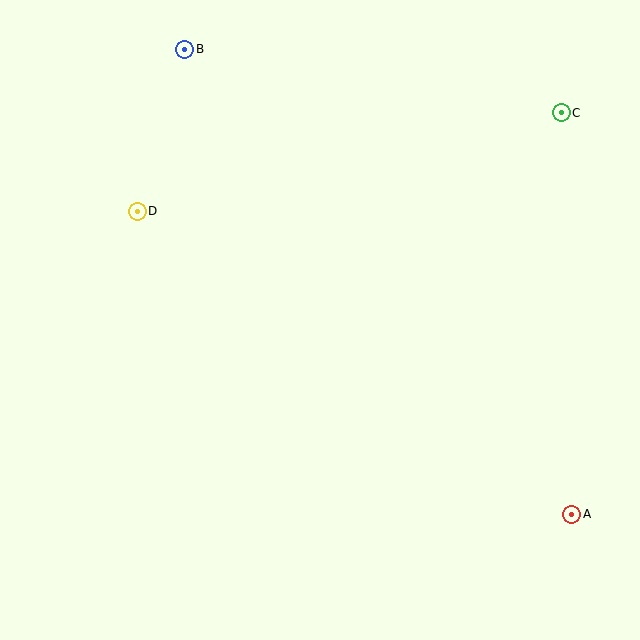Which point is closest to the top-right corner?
Point C is closest to the top-right corner.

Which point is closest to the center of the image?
Point D at (137, 211) is closest to the center.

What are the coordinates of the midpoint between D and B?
The midpoint between D and B is at (161, 130).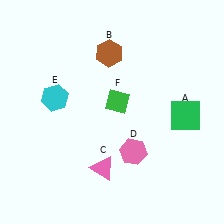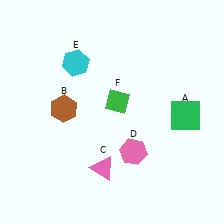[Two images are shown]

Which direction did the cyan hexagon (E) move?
The cyan hexagon (E) moved up.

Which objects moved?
The objects that moved are: the brown hexagon (B), the cyan hexagon (E).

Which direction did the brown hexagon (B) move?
The brown hexagon (B) moved down.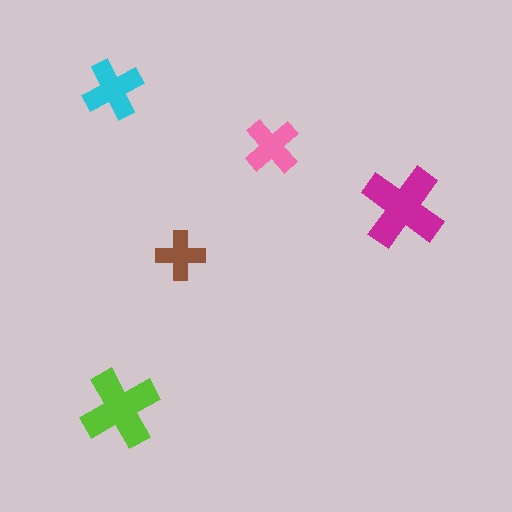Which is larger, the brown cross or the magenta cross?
The magenta one.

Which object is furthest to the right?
The magenta cross is rightmost.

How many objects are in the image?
There are 5 objects in the image.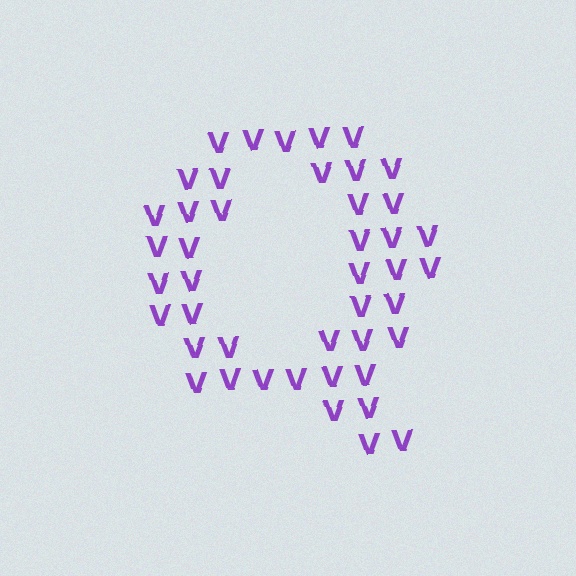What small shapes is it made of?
It is made of small letter V's.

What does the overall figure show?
The overall figure shows the letter Q.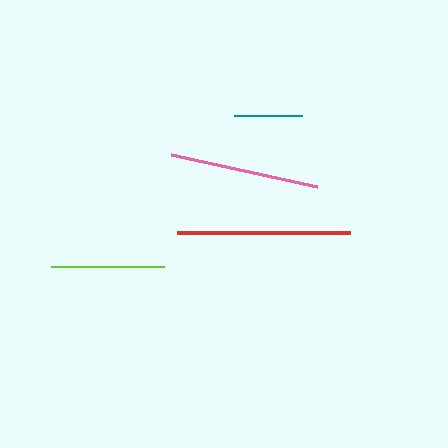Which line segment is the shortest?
The teal line is the shortest at approximately 68 pixels.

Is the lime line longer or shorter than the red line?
The red line is longer than the lime line.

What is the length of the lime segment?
The lime segment is approximately 113 pixels long.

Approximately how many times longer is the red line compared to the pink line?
The red line is approximately 1.2 times the length of the pink line.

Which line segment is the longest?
The red line is the longest at approximately 173 pixels.